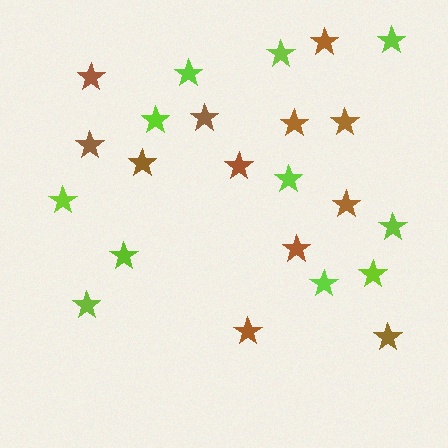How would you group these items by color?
There are 2 groups: one group of brown stars (12) and one group of lime stars (11).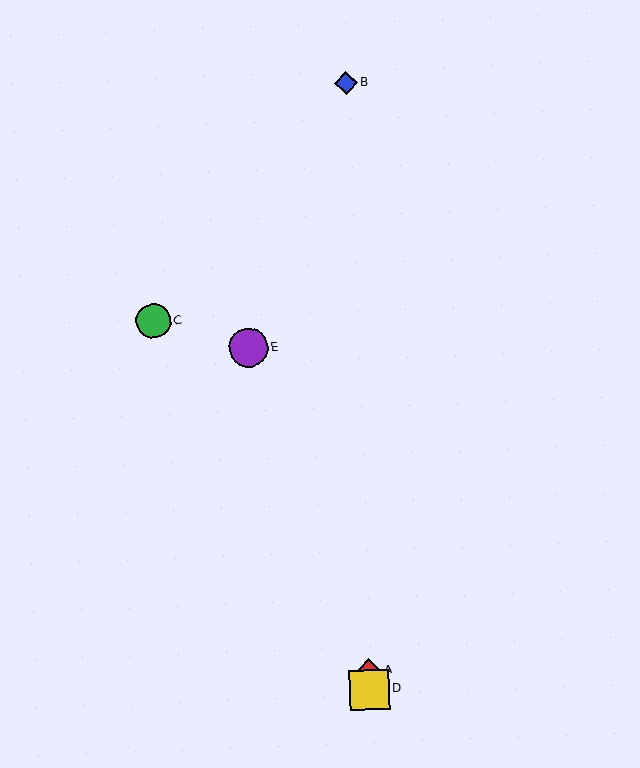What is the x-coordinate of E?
Object E is at x≈248.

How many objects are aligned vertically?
3 objects (A, B, D) are aligned vertically.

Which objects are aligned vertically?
Objects A, B, D are aligned vertically.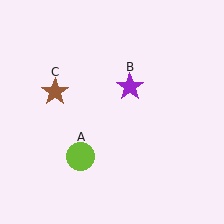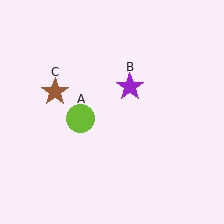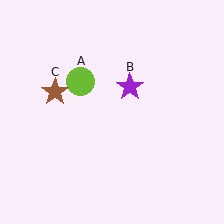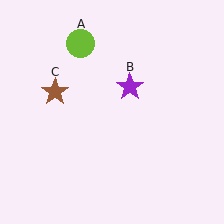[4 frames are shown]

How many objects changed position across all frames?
1 object changed position: lime circle (object A).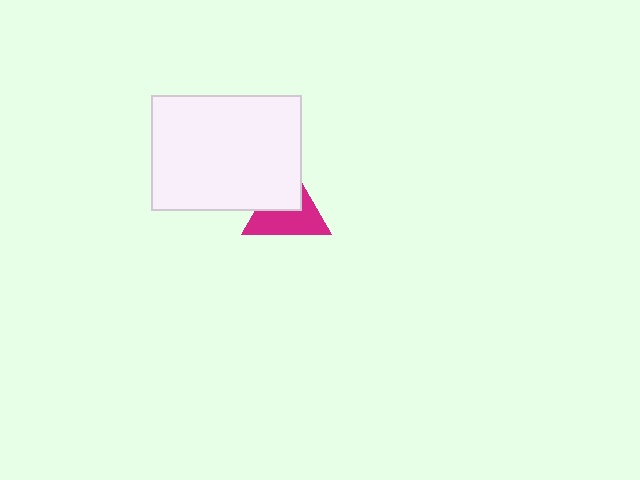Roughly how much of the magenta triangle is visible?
About half of it is visible (roughly 58%).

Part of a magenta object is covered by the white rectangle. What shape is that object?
It is a triangle.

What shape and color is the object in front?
The object in front is a white rectangle.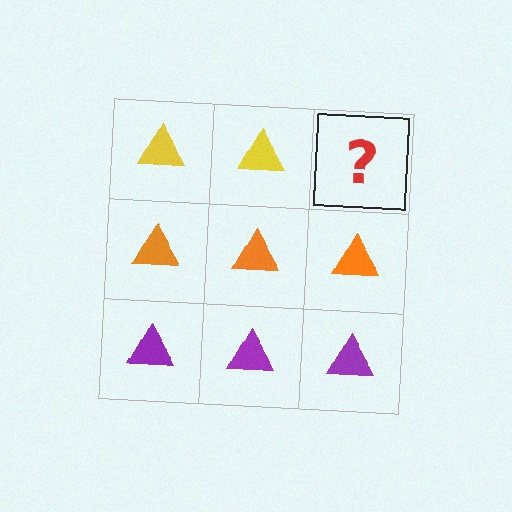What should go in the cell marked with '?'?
The missing cell should contain a yellow triangle.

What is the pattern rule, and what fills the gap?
The rule is that each row has a consistent color. The gap should be filled with a yellow triangle.